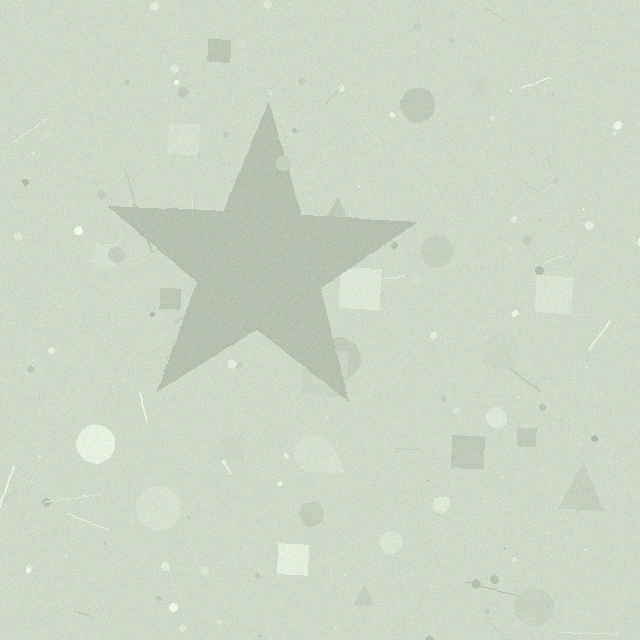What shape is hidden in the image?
A star is hidden in the image.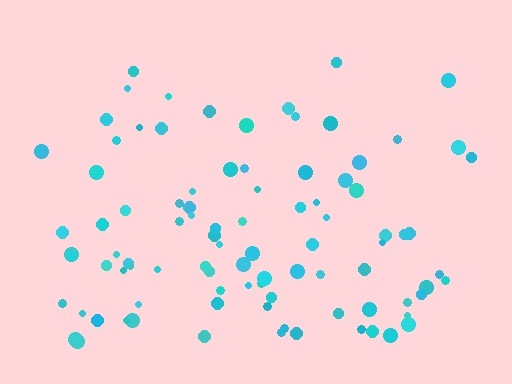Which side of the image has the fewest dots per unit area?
The top.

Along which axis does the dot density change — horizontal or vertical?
Vertical.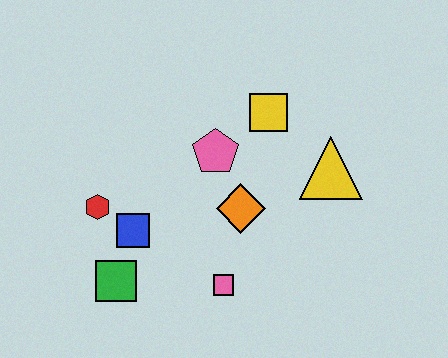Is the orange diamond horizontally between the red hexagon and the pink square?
No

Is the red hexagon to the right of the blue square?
No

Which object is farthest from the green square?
The yellow triangle is farthest from the green square.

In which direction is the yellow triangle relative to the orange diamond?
The yellow triangle is to the right of the orange diamond.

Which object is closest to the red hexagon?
The blue square is closest to the red hexagon.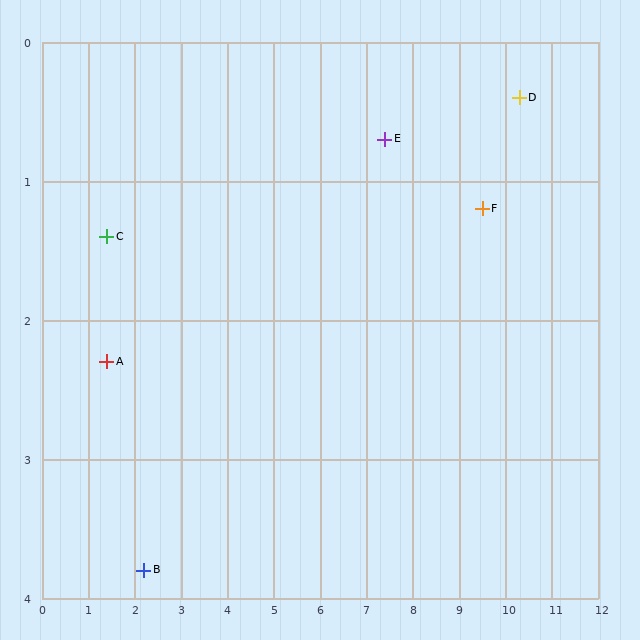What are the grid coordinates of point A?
Point A is at approximately (1.4, 2.3).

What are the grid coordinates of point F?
Point F is at approximately (9.5, 1.2).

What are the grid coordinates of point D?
Point D is at approximately (10.3, 0.4).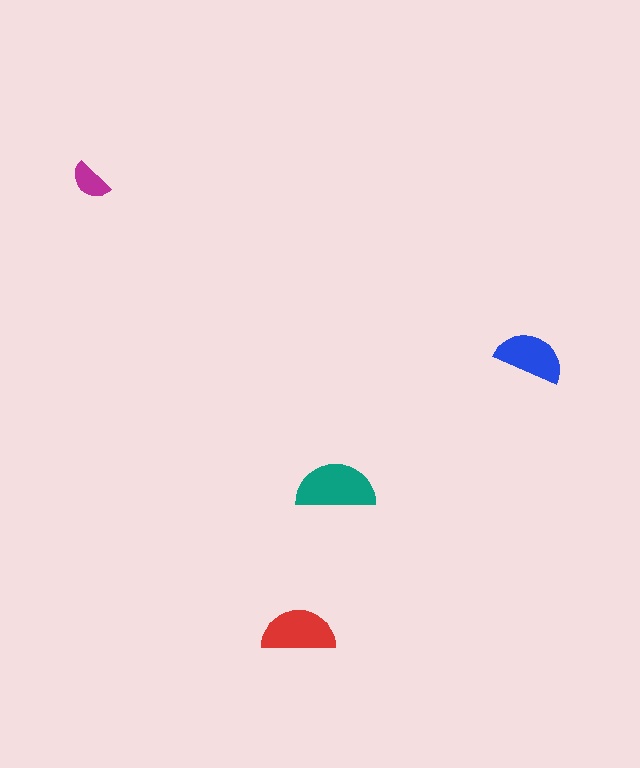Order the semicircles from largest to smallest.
the teal one, the red one, the blue one, the magenta one.